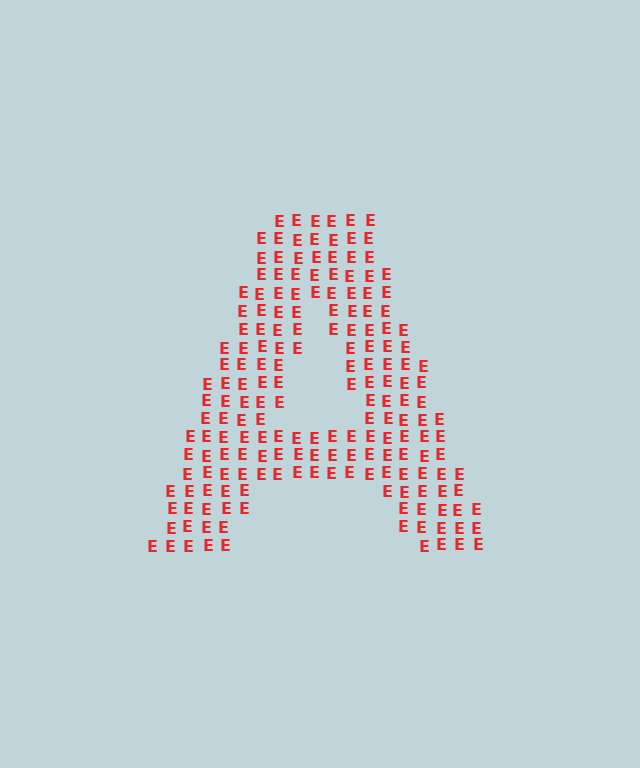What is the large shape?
The large shape is the letter A.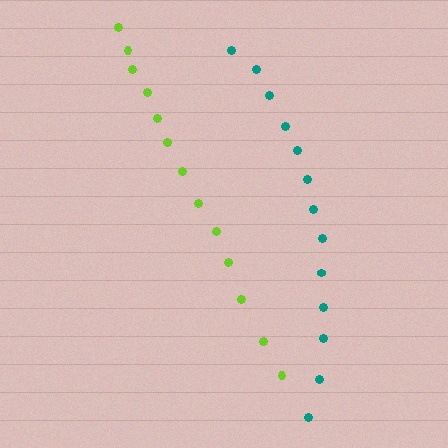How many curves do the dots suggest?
There are 2 distinct paths.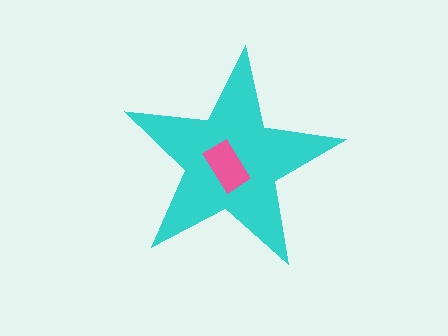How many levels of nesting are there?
2.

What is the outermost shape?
The cyan star.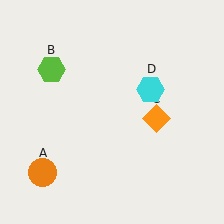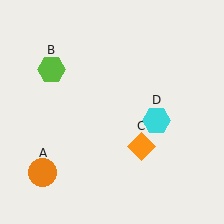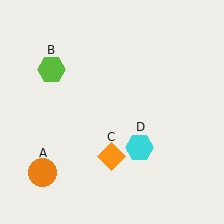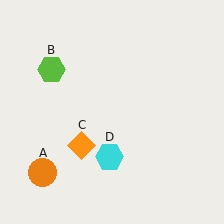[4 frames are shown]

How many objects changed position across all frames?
2 objects changed position: orange diamond (object C), cyan hexagon (object D).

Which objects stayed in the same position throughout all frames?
Orange circle (object A) and lime hexagon (object B) remained stationary.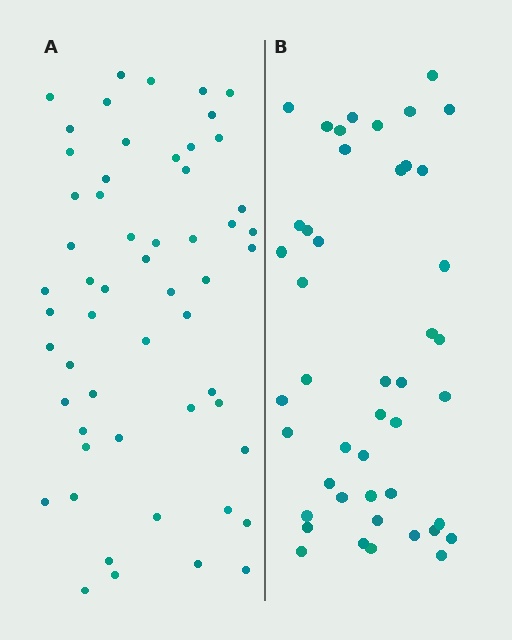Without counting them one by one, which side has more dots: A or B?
Region A (the left region) has more dots.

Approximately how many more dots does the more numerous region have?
Region A has roughly 12 or so more dots than region B.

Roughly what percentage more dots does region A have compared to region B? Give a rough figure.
About 25% more.